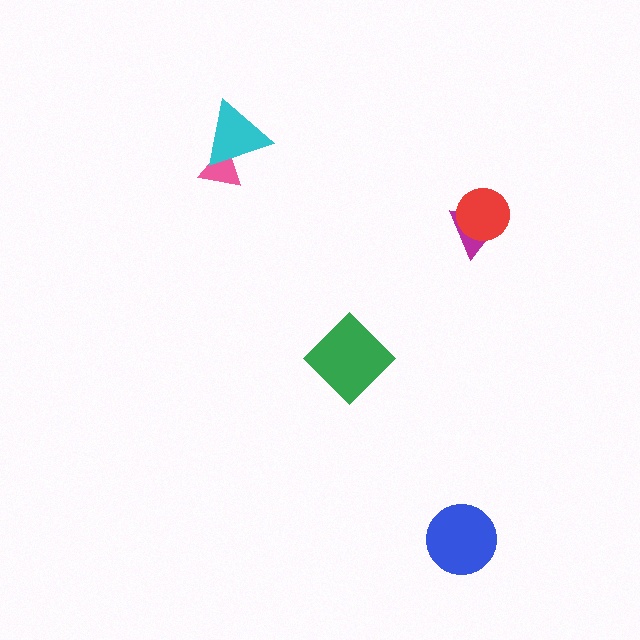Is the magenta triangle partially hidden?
Yes, it is partially covered by another shape.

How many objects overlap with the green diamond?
0 objects overlap with the green diamond.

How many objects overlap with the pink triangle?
1 object overlaps with the pink triangle.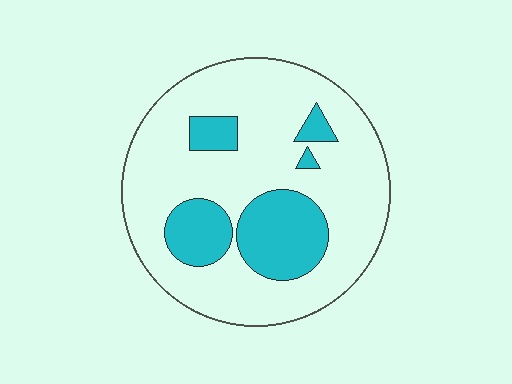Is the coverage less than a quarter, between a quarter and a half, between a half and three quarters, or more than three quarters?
Less than a quarter.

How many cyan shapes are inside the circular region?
5.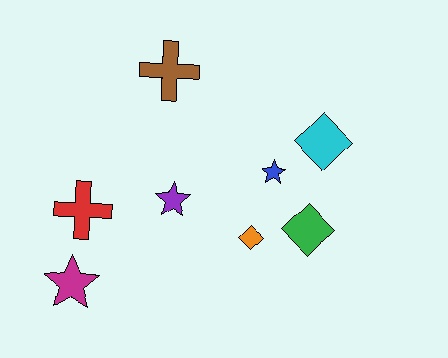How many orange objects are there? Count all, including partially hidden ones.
There is 1 orange object.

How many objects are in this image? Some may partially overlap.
There are 8 objects.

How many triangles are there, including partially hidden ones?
There are no triangles.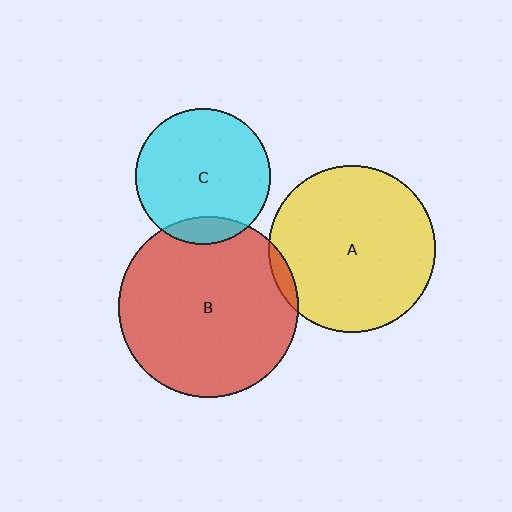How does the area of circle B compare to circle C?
Approximately 1.8 times.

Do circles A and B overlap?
Yes.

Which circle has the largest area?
Circle B (red).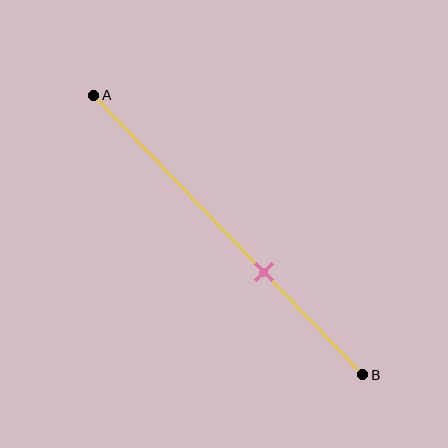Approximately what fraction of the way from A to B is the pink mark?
The pink mark is approximately 65% of the way from A to B.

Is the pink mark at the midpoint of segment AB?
No, the mark is at about 65% from A, not at the 50% midpoint.